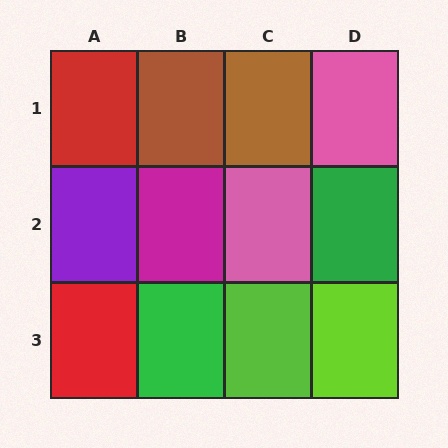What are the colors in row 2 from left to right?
Purple, magenta, pink, green.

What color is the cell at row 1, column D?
Pink.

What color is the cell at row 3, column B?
Green.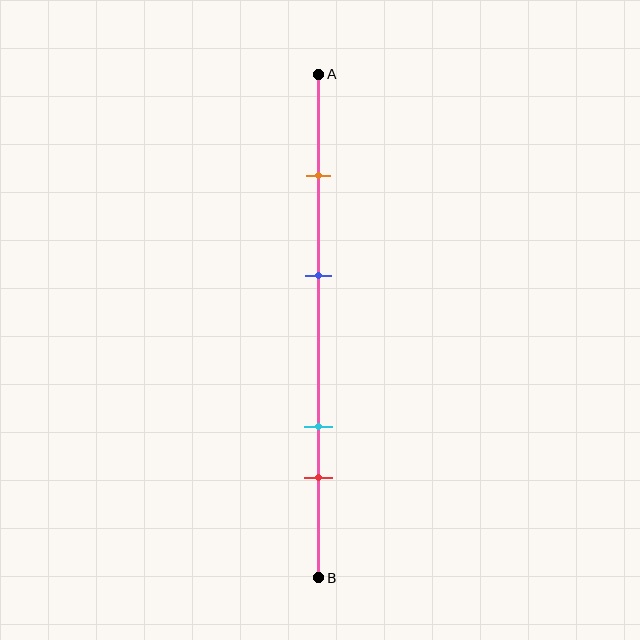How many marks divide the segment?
There are 4 marks dividing the segment.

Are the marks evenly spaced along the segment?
No, the marks are not evenly spaced.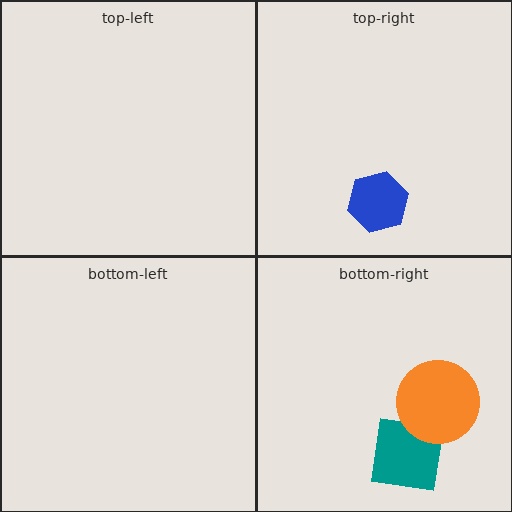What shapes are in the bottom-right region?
The teal square, the orange circle.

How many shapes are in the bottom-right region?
2.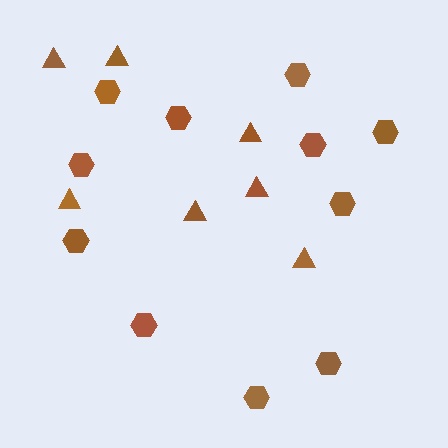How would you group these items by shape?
There are 2 groups: one group of hexagons (11) and one group of triangles (7).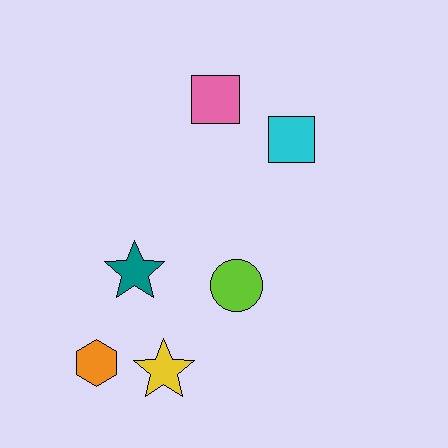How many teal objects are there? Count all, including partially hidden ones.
There is 1 teal object.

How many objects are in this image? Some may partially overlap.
There are 6 objects.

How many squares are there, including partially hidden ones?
There are 2 squares.